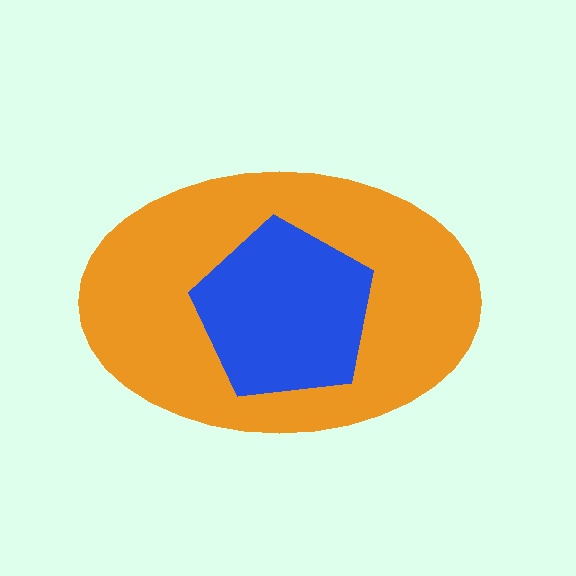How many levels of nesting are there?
2.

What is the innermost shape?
The blue pentagon.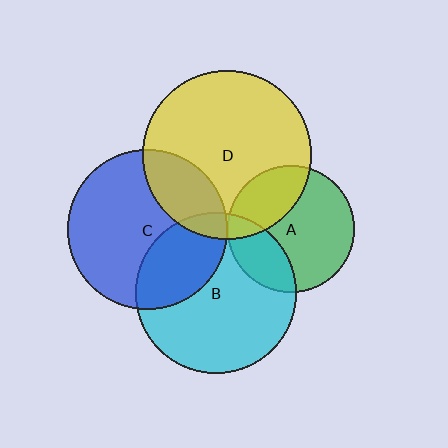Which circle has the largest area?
Circle D (yellow).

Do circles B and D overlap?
Yes.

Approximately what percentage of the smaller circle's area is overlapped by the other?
Approximately 10%.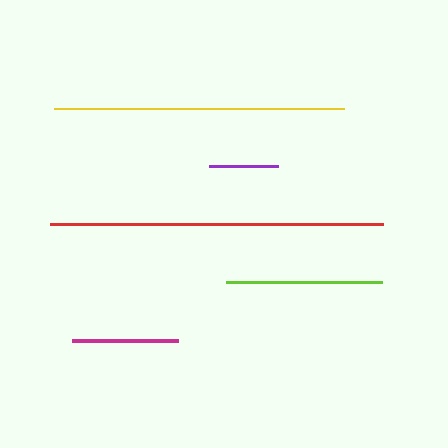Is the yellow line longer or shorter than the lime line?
The yellow line is longer than the lime line.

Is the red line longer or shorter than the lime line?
The red line is longer than the lime line.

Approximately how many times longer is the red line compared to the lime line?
The red line is approximately 2.1 times the length of the lime line.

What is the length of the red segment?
The red segment is approximately 334 pixels long.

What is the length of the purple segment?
The purple segment is approximately 69 pixels long.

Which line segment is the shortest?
The purple line is the shortest at approximately 69 pixels.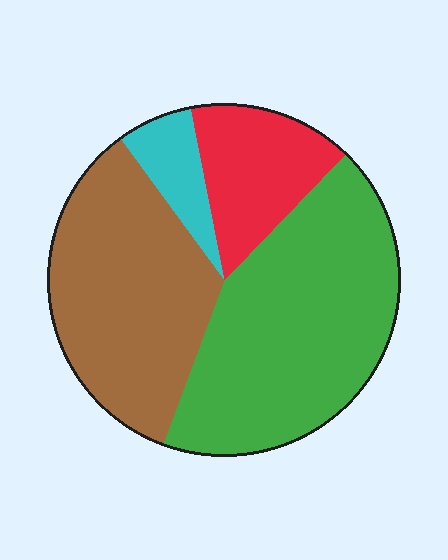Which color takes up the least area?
Cyan, at roughly 5%.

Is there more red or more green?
Green.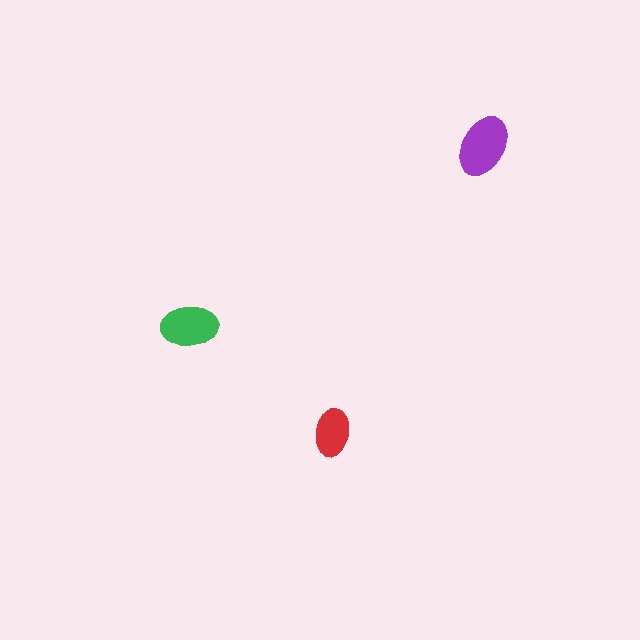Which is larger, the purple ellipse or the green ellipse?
The purple one.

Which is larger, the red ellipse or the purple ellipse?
The purple one.